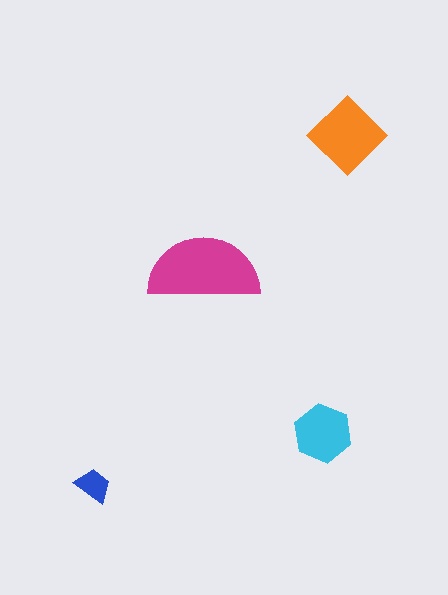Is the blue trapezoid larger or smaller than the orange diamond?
Smaller.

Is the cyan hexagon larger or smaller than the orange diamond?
Smaller.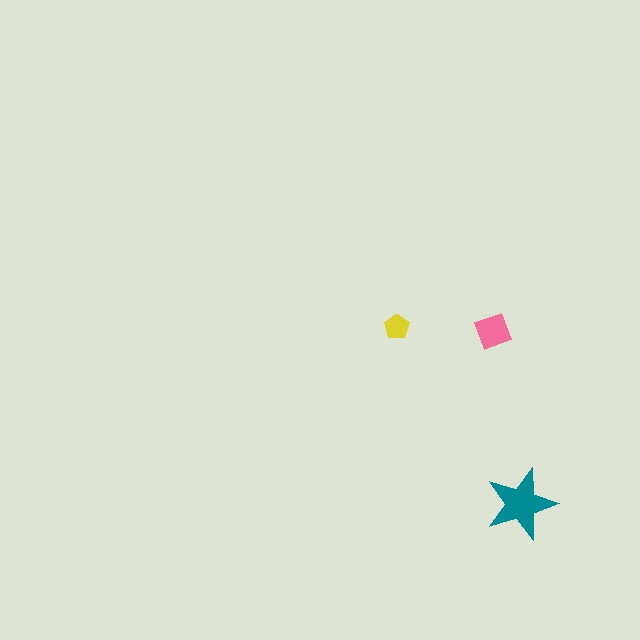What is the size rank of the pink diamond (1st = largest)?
2nd.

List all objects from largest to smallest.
The teal star, the pink diamond, the yellow pentagon.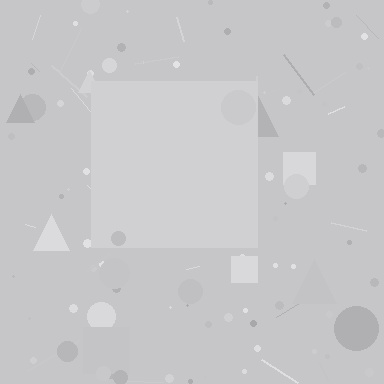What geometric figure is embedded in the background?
A square is embedded in the background.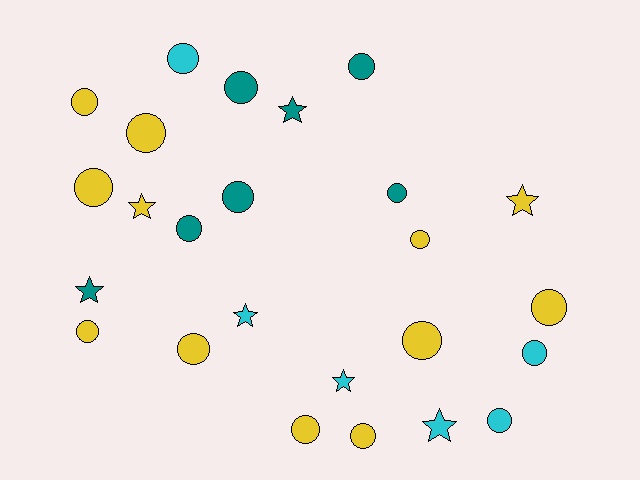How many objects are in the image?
There are 25 objects.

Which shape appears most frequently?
Circle, with 18 objects.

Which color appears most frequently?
Yellow, with 12 objects.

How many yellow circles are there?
There are 10 yellow circles.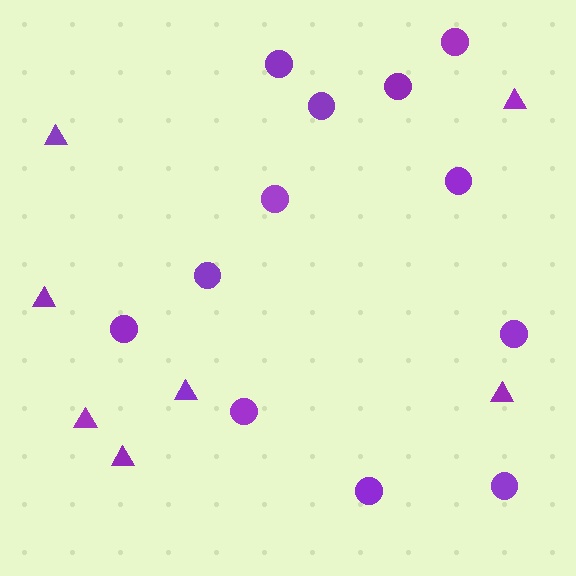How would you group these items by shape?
There are 2 groups: one group of triangles (7) and one group of circles (12).